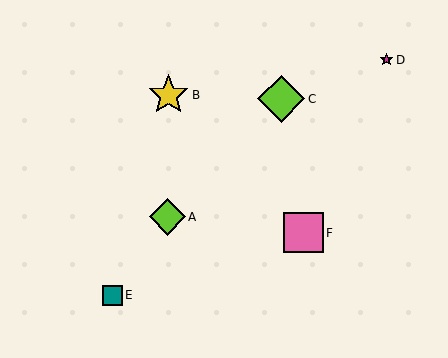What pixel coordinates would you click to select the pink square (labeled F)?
Click at (303, 233) to select the pink square F.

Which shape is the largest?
The lime diamond (labeled C) is the largest.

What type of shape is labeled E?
Shape E is a teal square.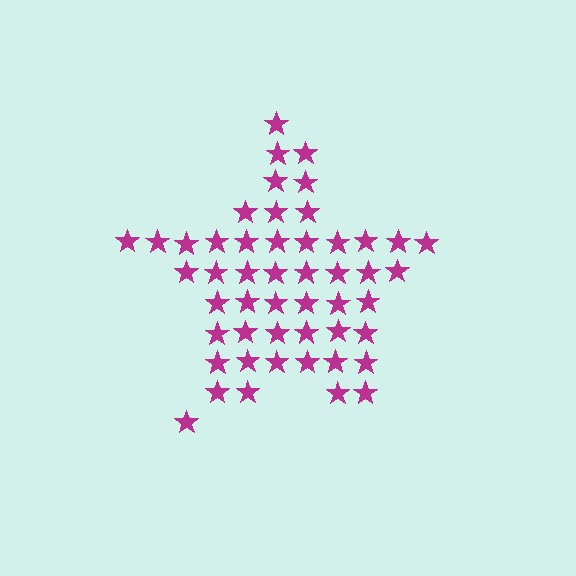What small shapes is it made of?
It is made of small stars.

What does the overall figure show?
The overall figure shows a star.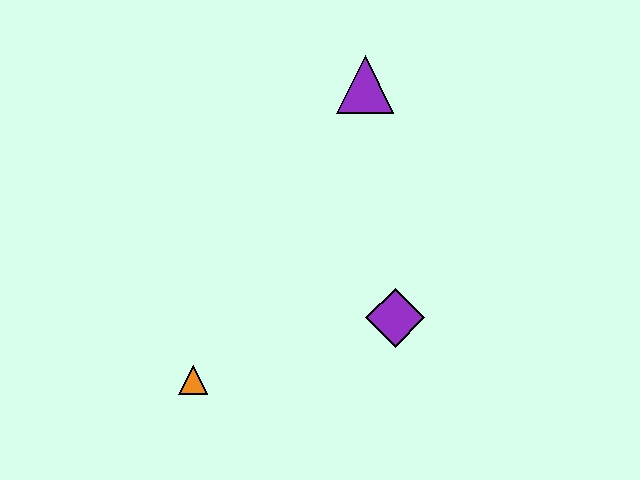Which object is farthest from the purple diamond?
The purple triangle is farthest from the purple diamond.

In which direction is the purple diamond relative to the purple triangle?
The purple diamond is below the purple triangle.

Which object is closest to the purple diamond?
The orange triangle is closest to the purple diamond.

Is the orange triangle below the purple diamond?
Yes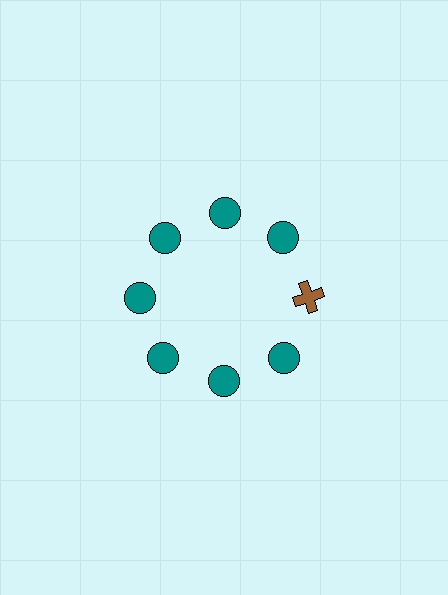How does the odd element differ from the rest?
It differs in both color (brown instead of teal) and shape (cross instead of circle).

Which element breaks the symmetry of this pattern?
The brown cross at roughly the 3 o'clock position breaks the symmetry. All other shapes are teal circles.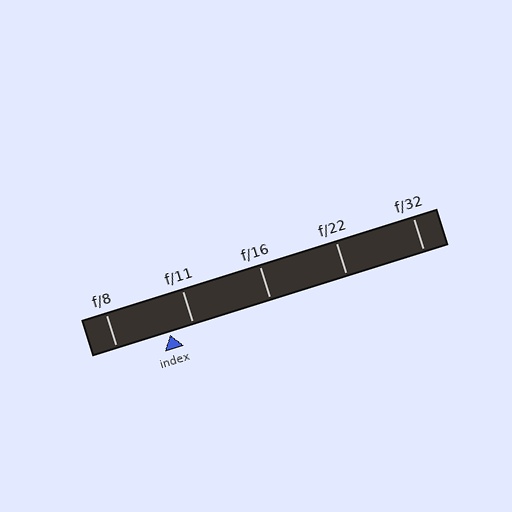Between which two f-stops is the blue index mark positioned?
The index mark is between f/8 and f/11.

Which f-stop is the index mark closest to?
The index mark is closest to f/11.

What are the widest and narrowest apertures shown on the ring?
The widest aperture shown is f/8 and the narrowest is f/32.